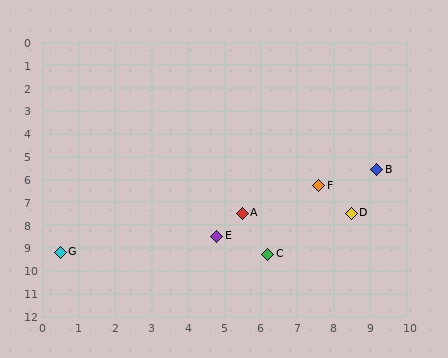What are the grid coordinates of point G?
Point G is at approximately (0.5, 9.2).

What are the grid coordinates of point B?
Point B is at approximately (9.2, 5.6).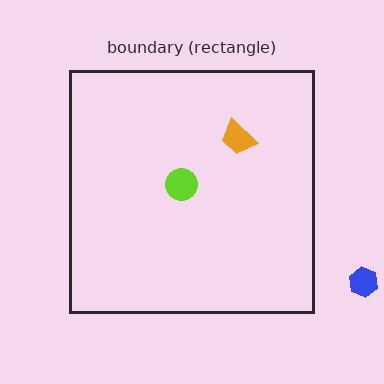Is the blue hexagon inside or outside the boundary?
Outside.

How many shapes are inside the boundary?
2 inside, 1 outside.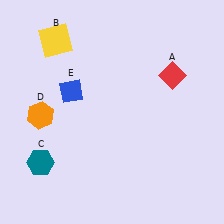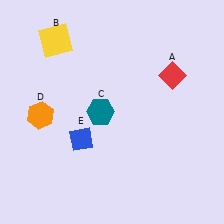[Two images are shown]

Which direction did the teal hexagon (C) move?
The teal hexagon (C) moved right.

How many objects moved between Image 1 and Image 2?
2 objects moved between the two images.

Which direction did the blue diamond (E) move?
The blue diamond (E) moved down.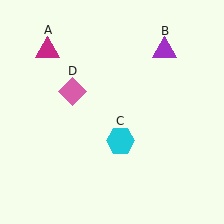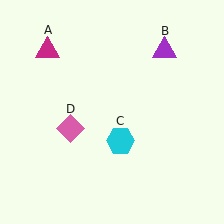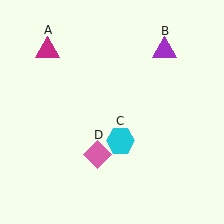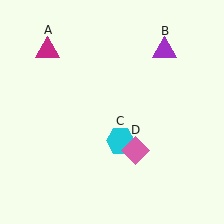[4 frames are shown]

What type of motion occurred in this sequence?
The pink diamond (object D) rotated counterclockwise around the center of the scene.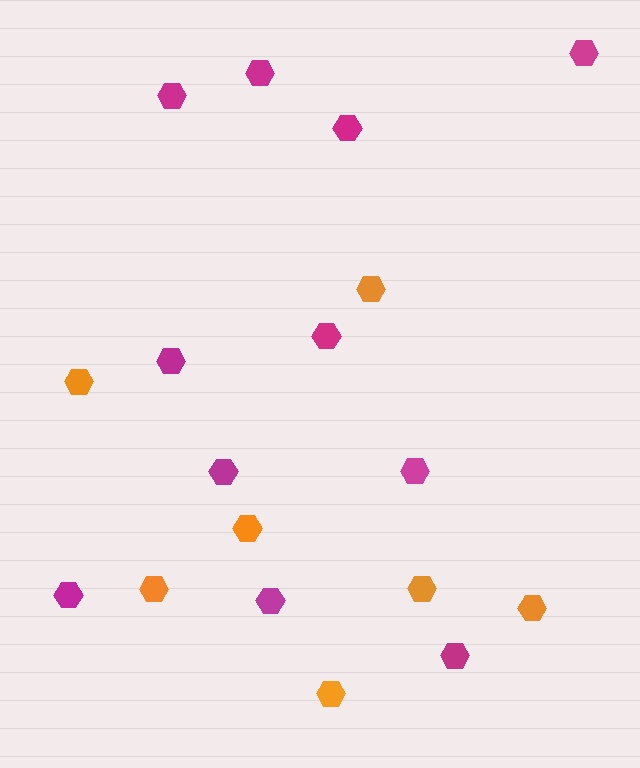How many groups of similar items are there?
There are 2 groups: one group of orange hexagons (7) and one group of magenta hexagons (11).